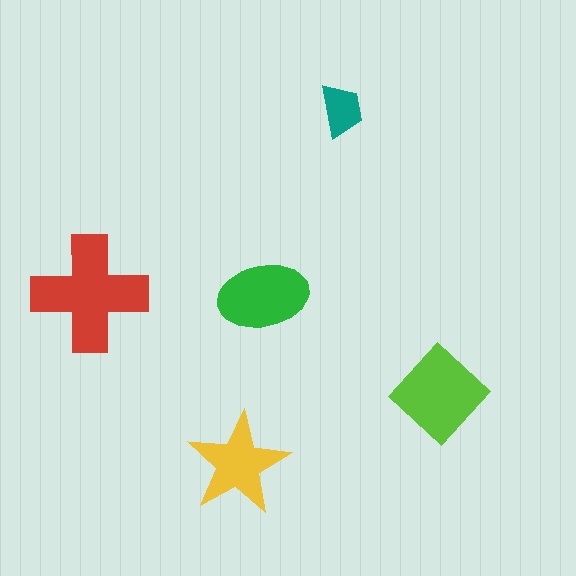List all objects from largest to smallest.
The red cross, the lime diamond, the green ellipse, the yellow star, the teal trapezoid.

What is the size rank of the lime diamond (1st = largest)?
2nd.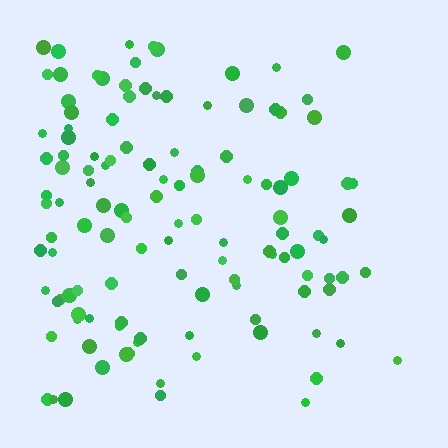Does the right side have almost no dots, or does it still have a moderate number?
Still a moderate number, just noticeably fewer than the left.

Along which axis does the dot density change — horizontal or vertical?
Horizontal.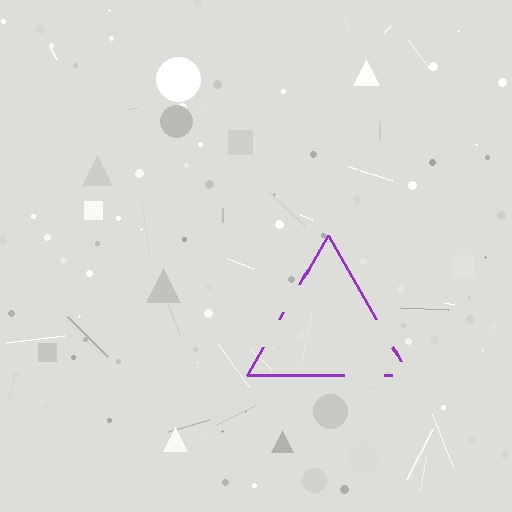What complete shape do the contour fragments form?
The contour fragments form a triangle.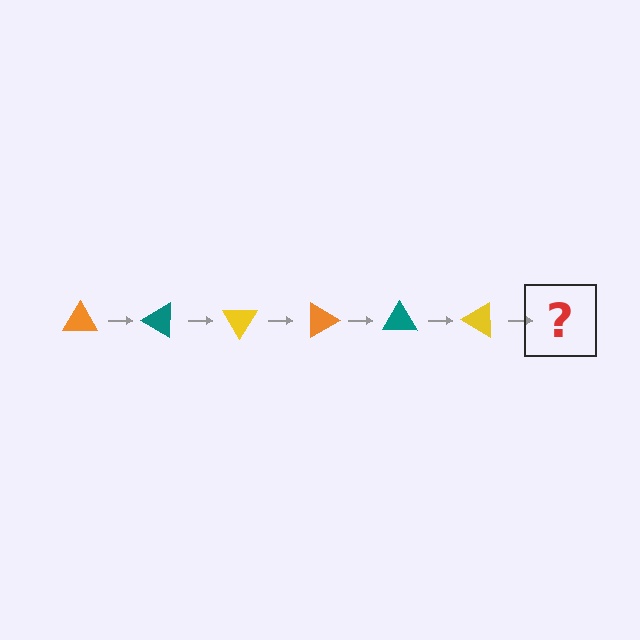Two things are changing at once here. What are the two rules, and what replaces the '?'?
The two rules are that it rotates 30 degrees each step and the color cycles through orange, teal, and yellow. The '?' should be an orange triangle, rotated 180 degrees from the start.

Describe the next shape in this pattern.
It should be an orange triangle, rotated 180 degrees from the start.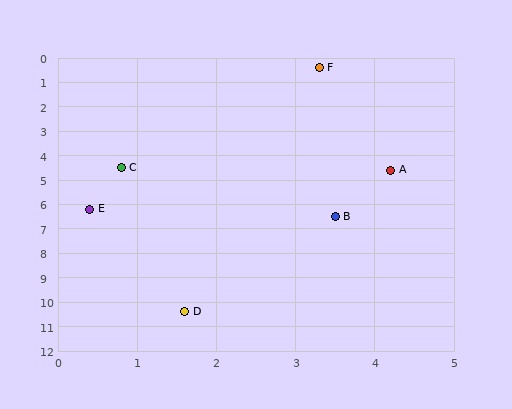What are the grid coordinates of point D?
Point D is at approximately (1.6, 10.4).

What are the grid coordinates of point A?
Point A is at approximately (4.2, 4.6).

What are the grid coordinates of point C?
Point C is at approximately (0.8, 4.5).